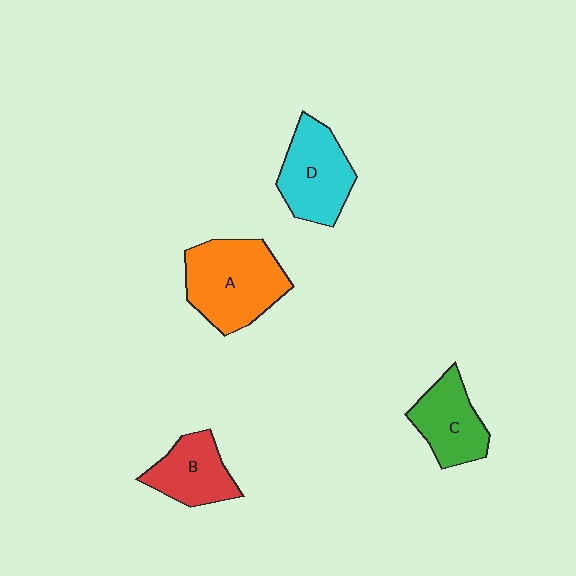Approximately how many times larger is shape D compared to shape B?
Approximately 1.2 times.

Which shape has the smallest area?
Shape B (red).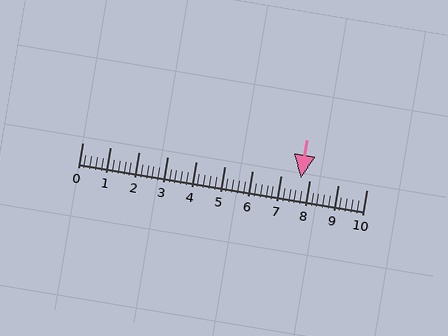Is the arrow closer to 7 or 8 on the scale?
The arrow is closer to 8.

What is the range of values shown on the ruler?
The ruler shows values from 0 to 10.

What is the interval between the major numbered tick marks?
The major tick marks are spaced 1 units apart.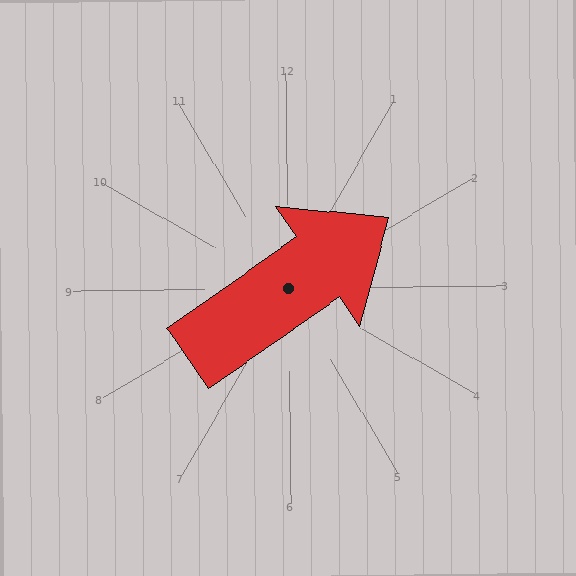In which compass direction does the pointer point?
Northeast.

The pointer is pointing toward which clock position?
Roughly 2 o'clock.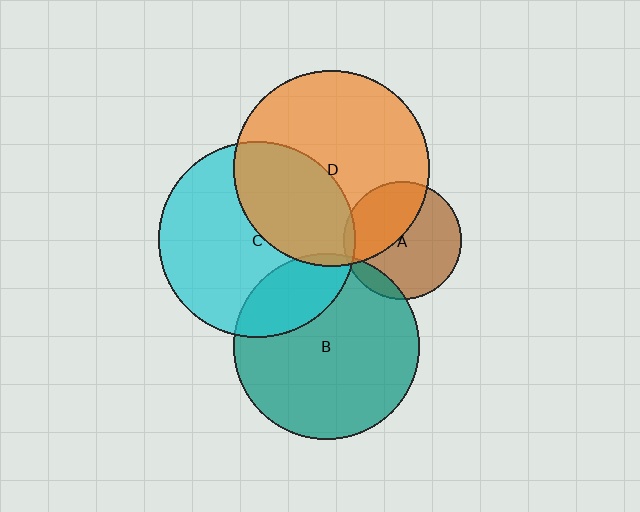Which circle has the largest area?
Circle C (cyan).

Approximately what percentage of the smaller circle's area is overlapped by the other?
Approximately 35%.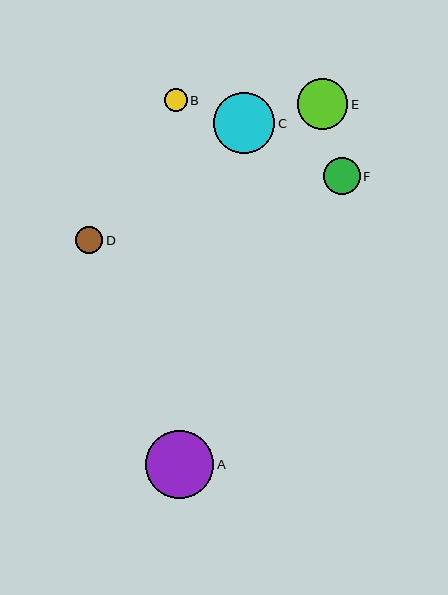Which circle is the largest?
Circle A is the largest with a size of approximately 69 pixels.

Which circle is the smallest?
Circle B is the smallest with a size of approximately 22 pixels.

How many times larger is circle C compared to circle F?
Circle C is approximately 1.6 times the size of circle F.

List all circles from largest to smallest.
From largest to smallest: A, C, E, F, D, B.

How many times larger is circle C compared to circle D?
Circle C is approximately 2.2 times the size of circle D.